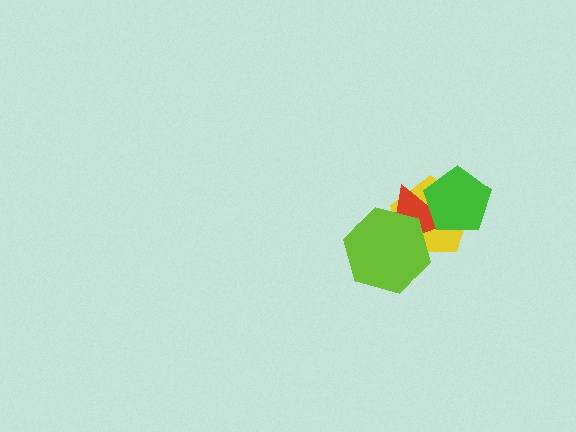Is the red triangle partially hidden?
Yes, it is partially covered by another shape.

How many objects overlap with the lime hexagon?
2 objects overlap with the lime hexagon.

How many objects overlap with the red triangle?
3 objects overlap with the red triangle.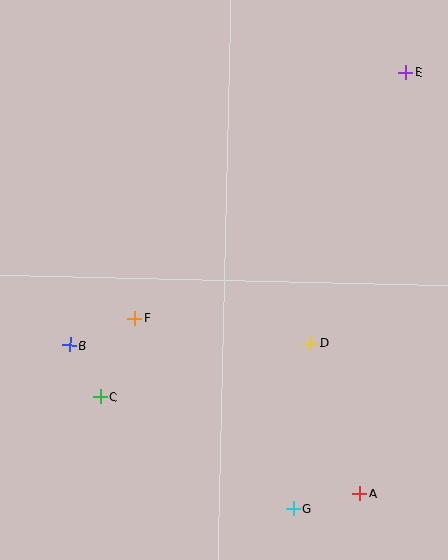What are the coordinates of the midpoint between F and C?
The midpoint between F and C is at (118, 358).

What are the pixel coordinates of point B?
Point B is at (70, 345).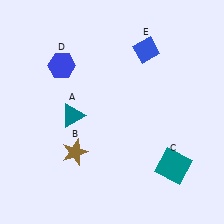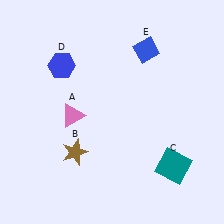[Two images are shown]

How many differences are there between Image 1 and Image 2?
There is 1 difference between the two images.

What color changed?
The triangle (A) changed from teal in Image 1 to pink in Image 2.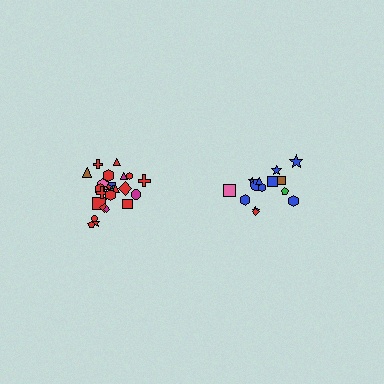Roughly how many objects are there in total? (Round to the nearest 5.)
Roughly 40 objects in total.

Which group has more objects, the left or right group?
The left group.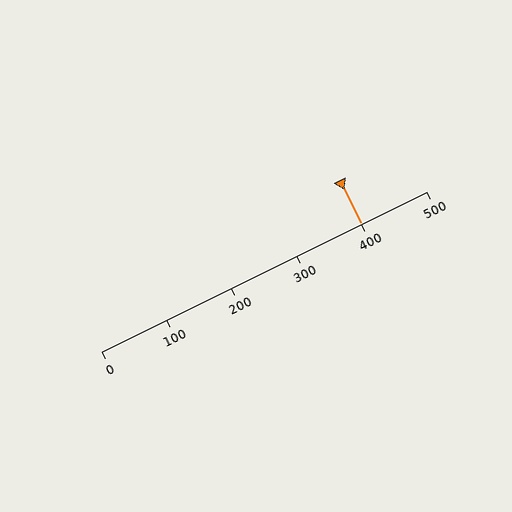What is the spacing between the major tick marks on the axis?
The major ticks are spaced 100 apart.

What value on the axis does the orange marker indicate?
The marker indicates approximately 400.